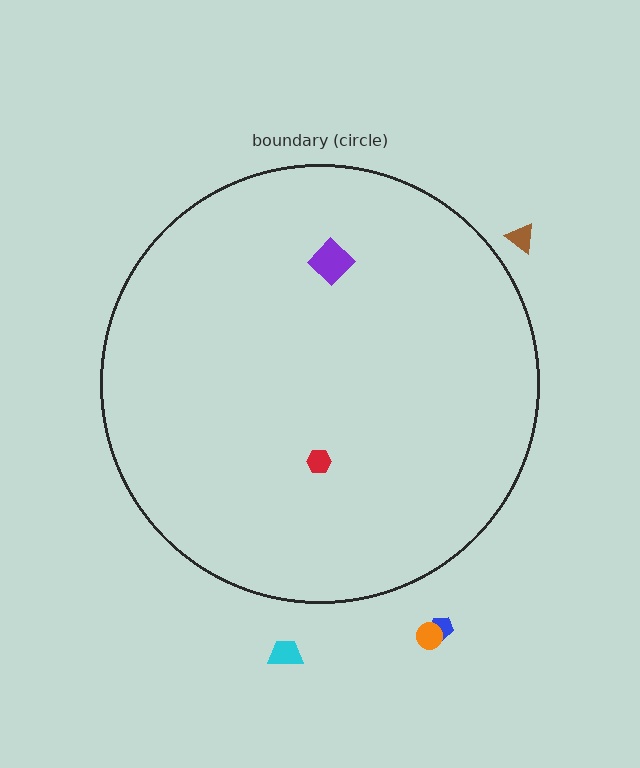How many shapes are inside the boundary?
2 inside, 4 outside.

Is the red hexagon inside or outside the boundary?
Inside.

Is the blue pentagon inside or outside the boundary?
Outside.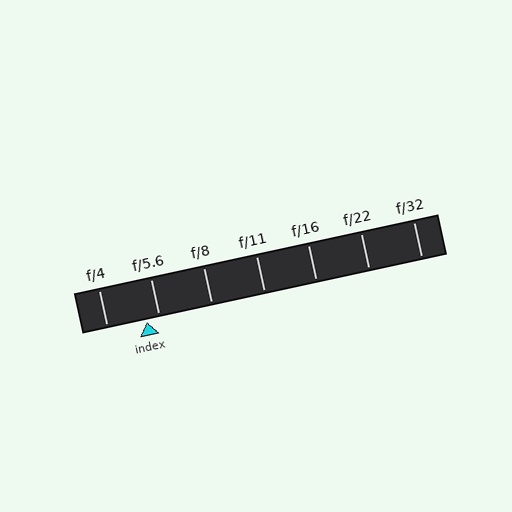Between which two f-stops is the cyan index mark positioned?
The index mark is between f/4 and f/5.6.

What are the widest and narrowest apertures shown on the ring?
The widest aperture shown is f/4 and the narrowest is f/32.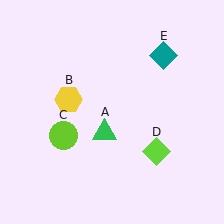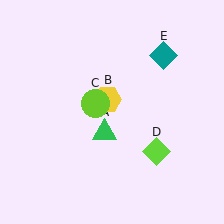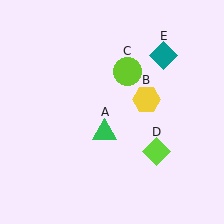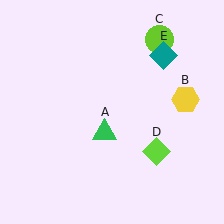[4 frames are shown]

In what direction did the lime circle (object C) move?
The lime circle (object C) moved up and to the right.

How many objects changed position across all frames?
2 objects changed position: yellow hexagon (object B), lime circle (object C).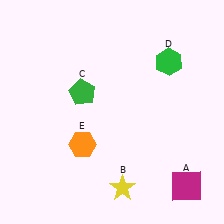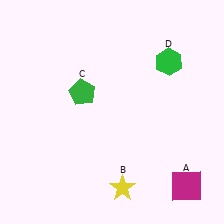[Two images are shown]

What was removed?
The orange hexagon (E) was removed in Image 2.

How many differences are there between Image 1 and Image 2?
There is 1 difference between the two images.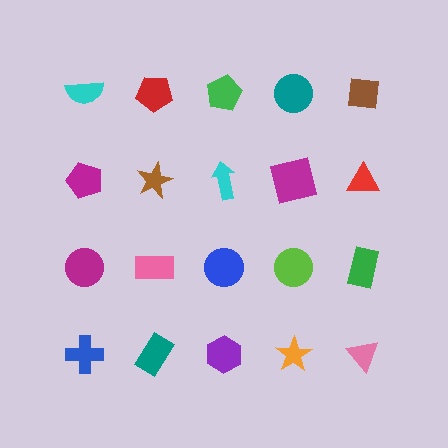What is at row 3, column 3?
A blue circle.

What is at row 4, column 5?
A pink triangle.